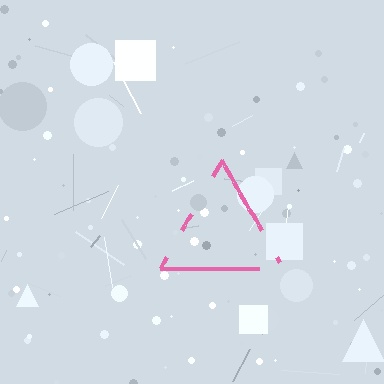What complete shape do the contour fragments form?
The contour fragments form a triangle.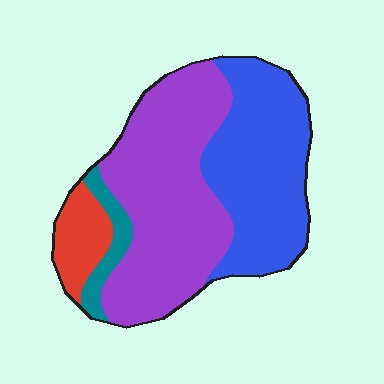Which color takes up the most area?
Purple, at roughly 50%.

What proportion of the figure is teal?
Teal takes up about one tenth (1/10) of the figure.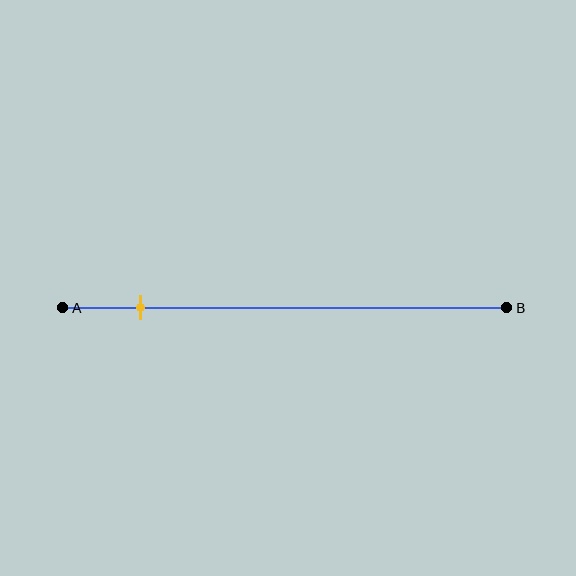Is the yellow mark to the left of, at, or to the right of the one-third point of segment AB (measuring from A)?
The yellow mark is to the left of the one-third point of segment AB.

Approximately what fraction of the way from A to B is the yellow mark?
The yellow mark is approximately 15% of the way from A to B.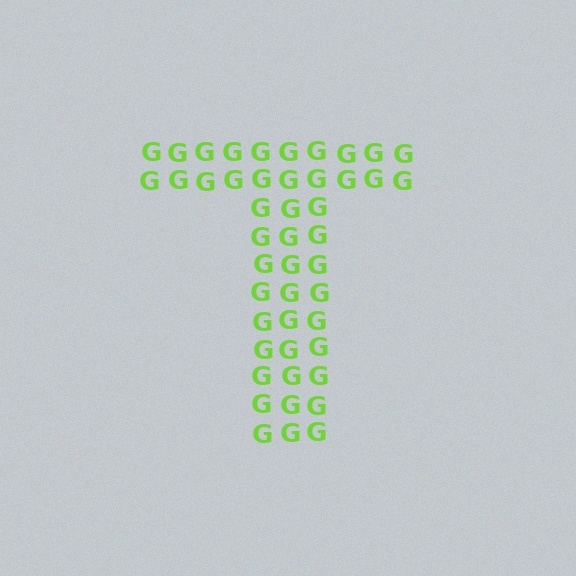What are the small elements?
The small elements are letter G's.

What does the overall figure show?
The overall figure shows the letter T.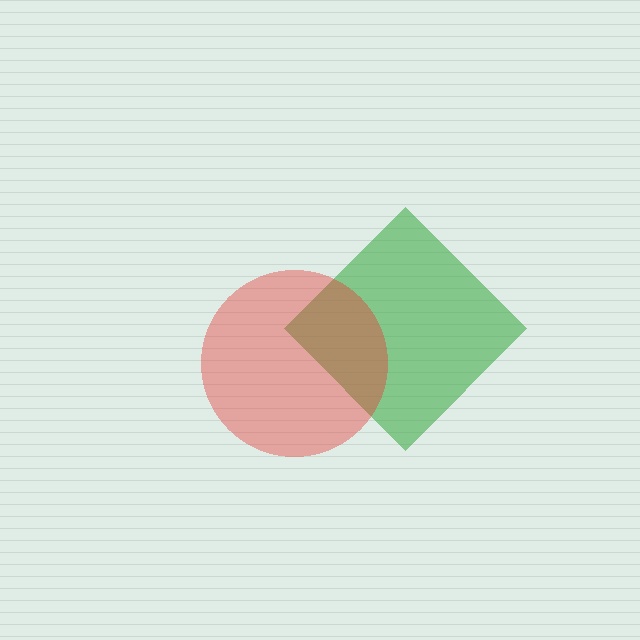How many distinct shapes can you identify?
There are 2 distinct shapes: a green diamond, a red circle.